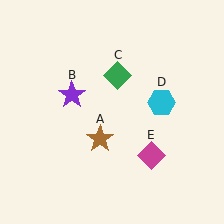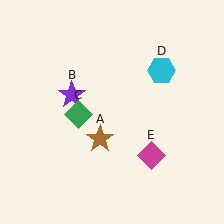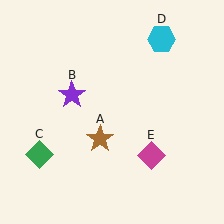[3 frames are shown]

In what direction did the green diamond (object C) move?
The green diamond (object C) moved down and to the left.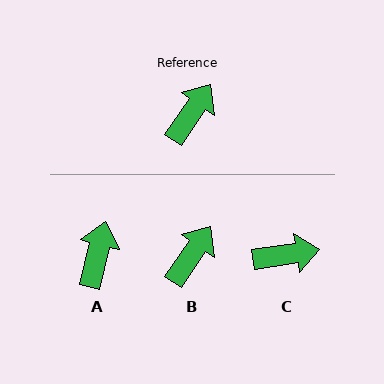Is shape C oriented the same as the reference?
No, it is off by about 47 degrees.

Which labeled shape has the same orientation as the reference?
B.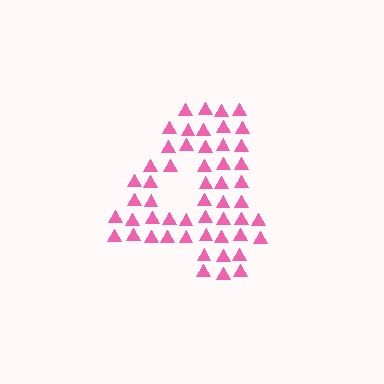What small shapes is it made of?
It is made of small triangles.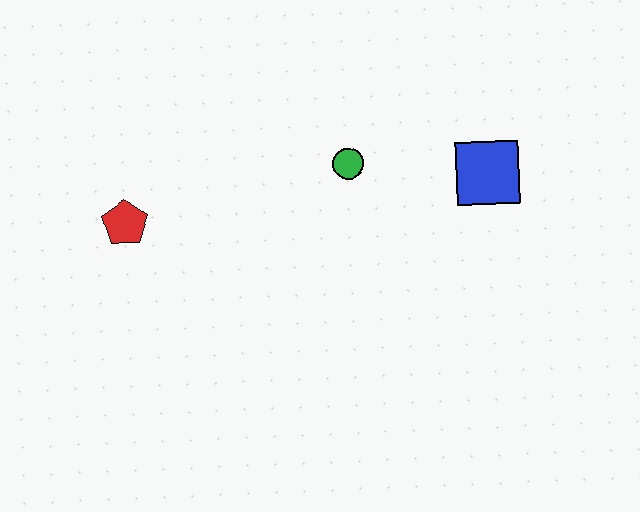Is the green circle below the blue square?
No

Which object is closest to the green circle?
The blue square is closest to the green circle.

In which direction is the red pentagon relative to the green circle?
The red pentagon is to the left of the green circle.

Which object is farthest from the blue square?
The red pentagon is farthest from the blue square.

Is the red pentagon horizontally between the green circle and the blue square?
No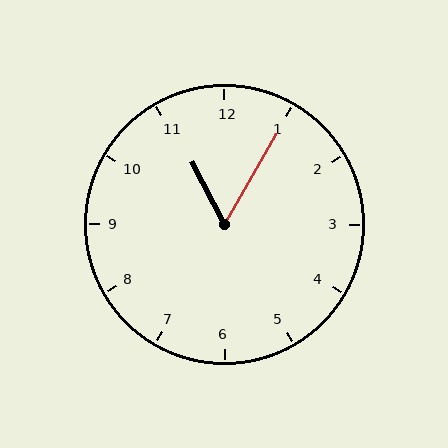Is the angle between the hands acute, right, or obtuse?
It is acute.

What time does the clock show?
11:05.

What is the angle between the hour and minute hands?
Approximately 58 degrees.